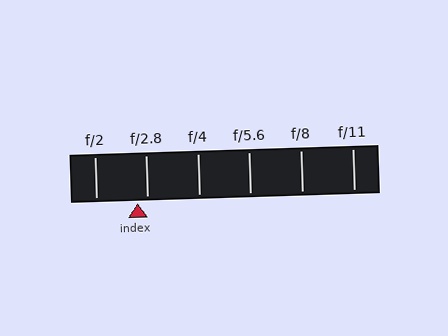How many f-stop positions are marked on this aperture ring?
There are 6 f-stop positions marked.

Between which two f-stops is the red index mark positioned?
The index mark is between f/2 and f/2.8.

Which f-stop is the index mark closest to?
The index mark is closest to f/2.8.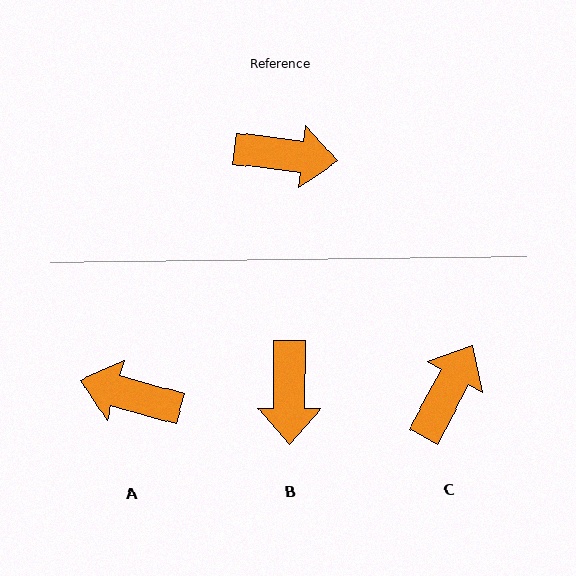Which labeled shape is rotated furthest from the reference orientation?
A, about 171 degrees away.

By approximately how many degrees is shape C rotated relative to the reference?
Approximately 69 degrees counter-clockwise.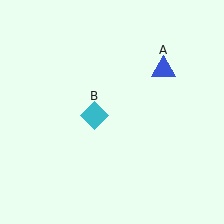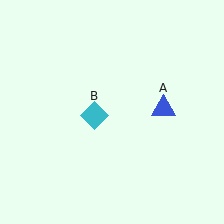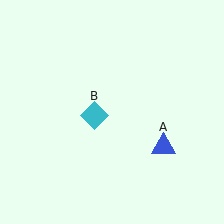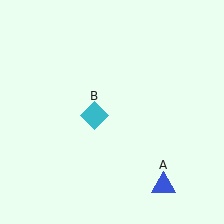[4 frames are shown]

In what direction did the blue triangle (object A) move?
The blue triangle (object A) moved down.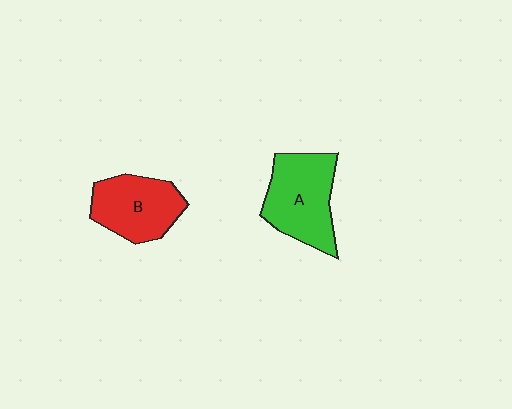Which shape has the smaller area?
Shape B (red).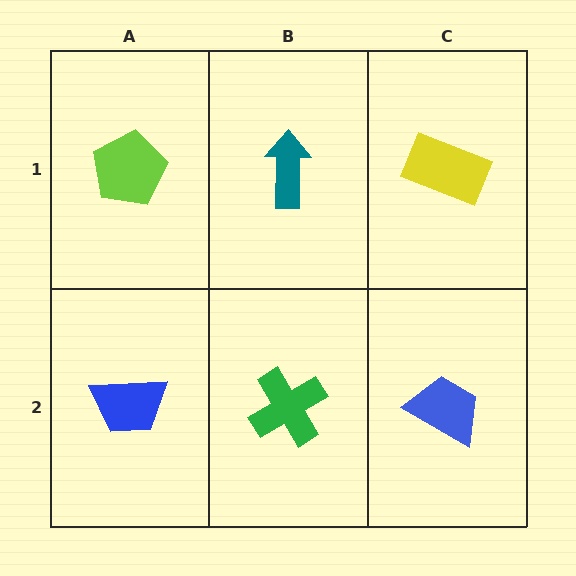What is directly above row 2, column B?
A teal arrow.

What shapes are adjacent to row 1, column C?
A blue trapezoid (row 2, column C), a teal arrow (row 1, column B).